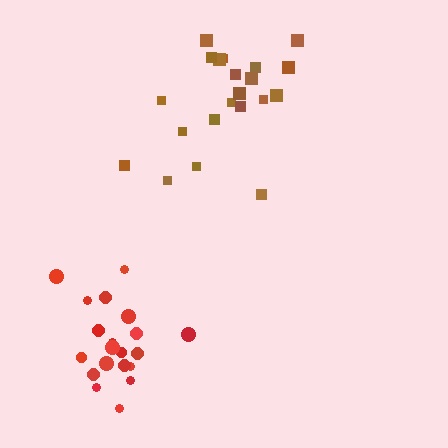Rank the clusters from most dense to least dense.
red, brown.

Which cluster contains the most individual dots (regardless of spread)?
Brown (21).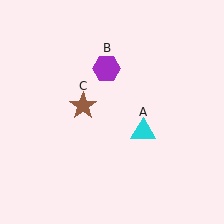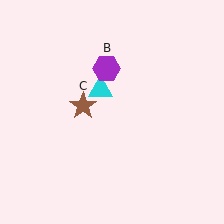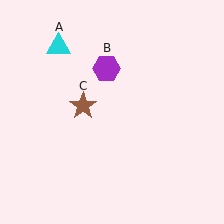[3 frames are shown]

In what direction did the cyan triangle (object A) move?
The cyan triangle (object A) moved up and to the left.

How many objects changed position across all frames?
1 object changed position: cyan triangle (object A).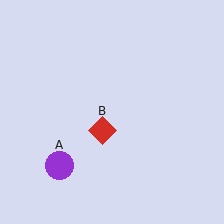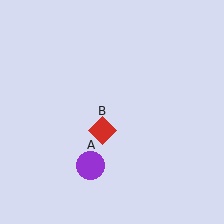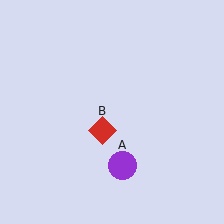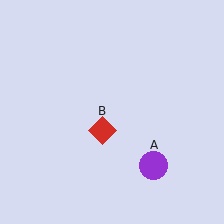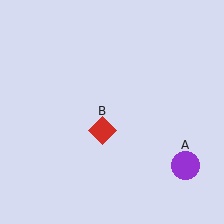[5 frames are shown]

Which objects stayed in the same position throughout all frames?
Red diamond (object B) remained stationary.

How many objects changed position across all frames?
1 object changed position: purple circle (object A).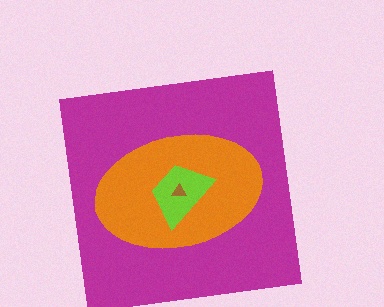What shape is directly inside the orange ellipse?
The lime trapezoid.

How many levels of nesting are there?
4.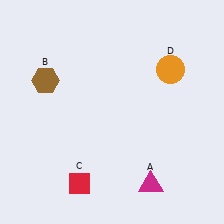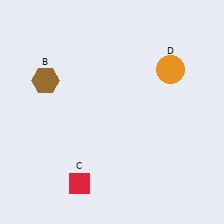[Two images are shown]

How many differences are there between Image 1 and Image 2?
There is 1 difference between the two images.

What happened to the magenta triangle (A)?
The magenta triangle (A) was removed in Image 2. It was in the bottom-right area of Image 1.